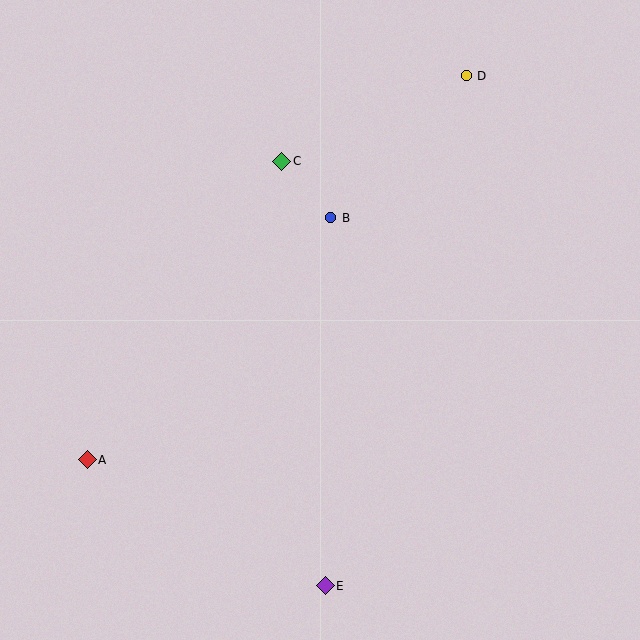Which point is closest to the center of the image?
Point B at (331, 218) is closest to the center.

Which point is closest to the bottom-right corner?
Point E is closest to the bottom-right corner.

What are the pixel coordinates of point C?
Point C is at (282, 161).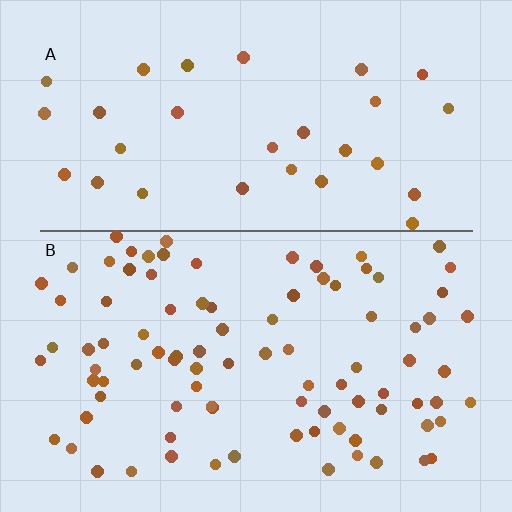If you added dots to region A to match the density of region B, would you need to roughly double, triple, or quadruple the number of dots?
Approximately triple.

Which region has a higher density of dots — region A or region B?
B (the bottom).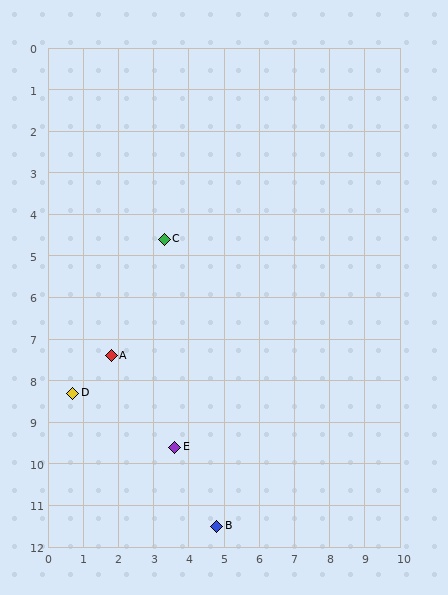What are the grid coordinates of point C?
Point C is at approximately (3.3, 4.6).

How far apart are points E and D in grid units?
Points E and D are about 3.2 grid units apart.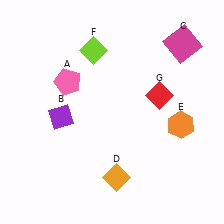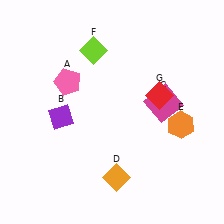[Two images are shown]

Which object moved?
The magenta square (C) moved down.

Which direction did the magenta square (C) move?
The magenta square (C) moved down.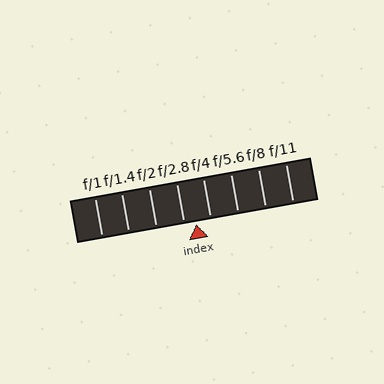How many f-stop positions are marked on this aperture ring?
There are 8 f-stop positions marked.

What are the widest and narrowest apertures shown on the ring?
The widest aperture shown is f/1 and the narrowest is f/11.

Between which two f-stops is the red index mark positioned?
The index mark is between f/2.8 and f/4.